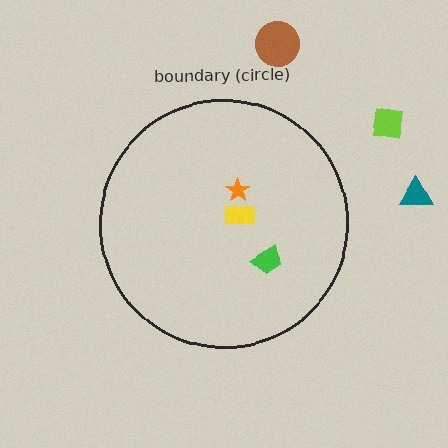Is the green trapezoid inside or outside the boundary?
Inside.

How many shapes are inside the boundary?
3 inside, 3 outside.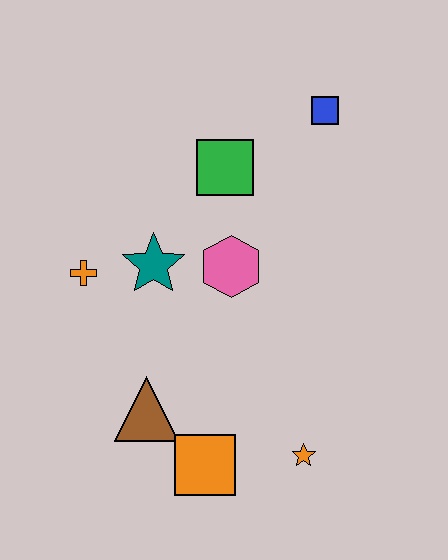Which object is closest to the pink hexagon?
The teal star is closest to the pink hexagon.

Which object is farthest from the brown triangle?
The blue square is farthest from the brown triangle.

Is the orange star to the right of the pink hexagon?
Yes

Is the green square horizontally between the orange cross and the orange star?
Yes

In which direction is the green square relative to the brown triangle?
The green square is above the brown triangle.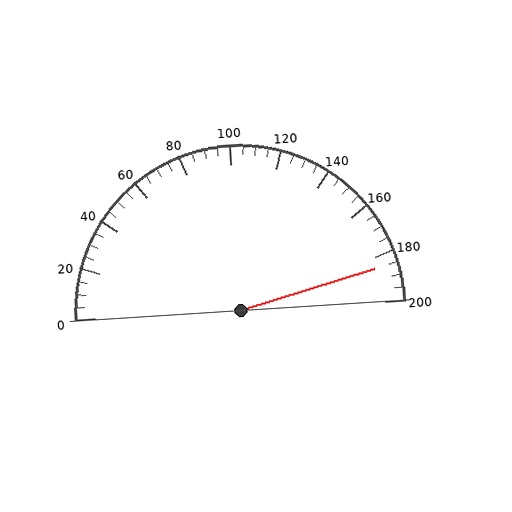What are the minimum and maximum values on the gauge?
The gauge ranges from 0 to 200.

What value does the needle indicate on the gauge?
The needle indicates approximately 185.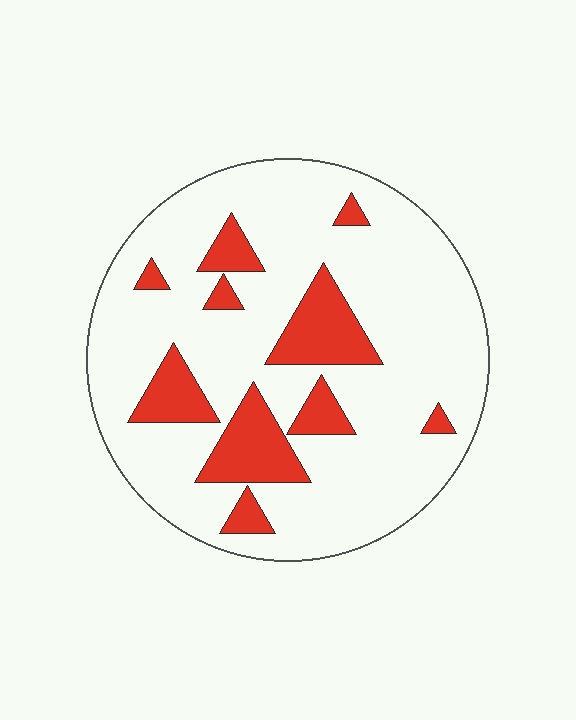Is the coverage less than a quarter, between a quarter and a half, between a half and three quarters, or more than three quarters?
Less than a quarter.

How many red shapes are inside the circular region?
10.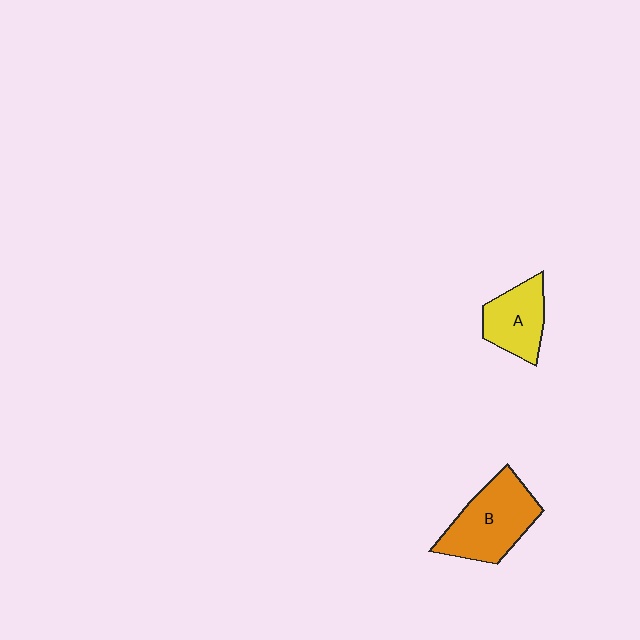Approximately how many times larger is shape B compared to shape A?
Approximately 1.5 times.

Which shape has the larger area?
Shape B (orange).